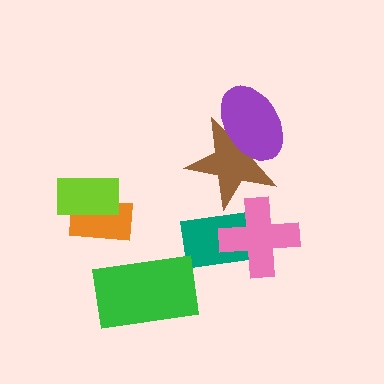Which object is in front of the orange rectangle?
The lime rectangle is in front of the orange rectangle.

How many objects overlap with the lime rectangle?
1 object overlaps with the lime rectangle.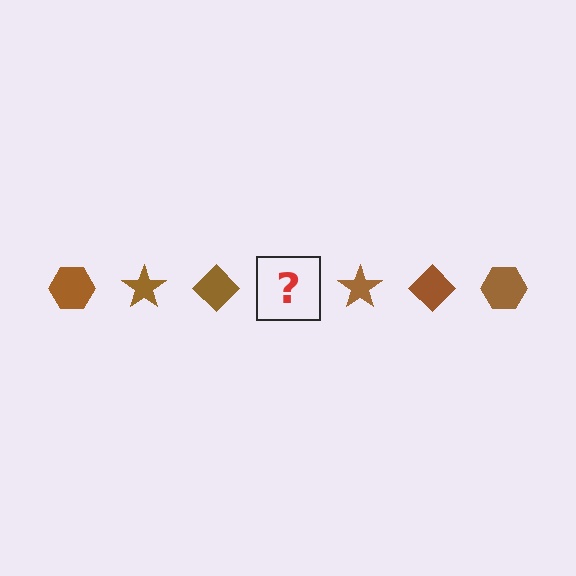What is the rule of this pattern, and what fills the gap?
The rule is that the pattern cycles through hexagon, star, diamond shapes in brown. The gap should be filled with a brown hexagon.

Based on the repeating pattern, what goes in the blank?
The blank should be a brown hexagon.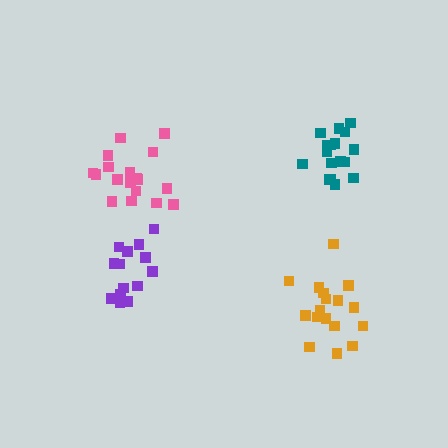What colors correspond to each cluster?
The clusters are colored: pink, teal, orange, purple.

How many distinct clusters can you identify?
There are 4 distinct clusters.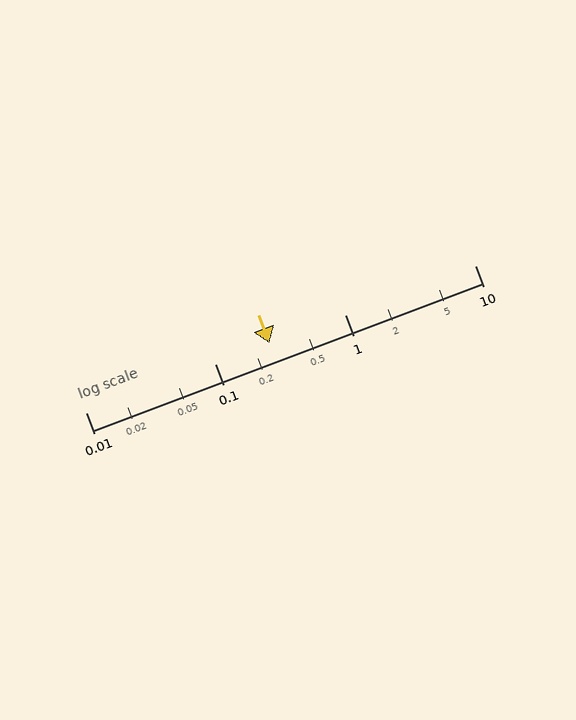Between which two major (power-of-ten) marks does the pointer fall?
The pointer is between 0.1 and 1.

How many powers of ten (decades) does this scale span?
The scale spans 3 decades, from 0.01 to 10.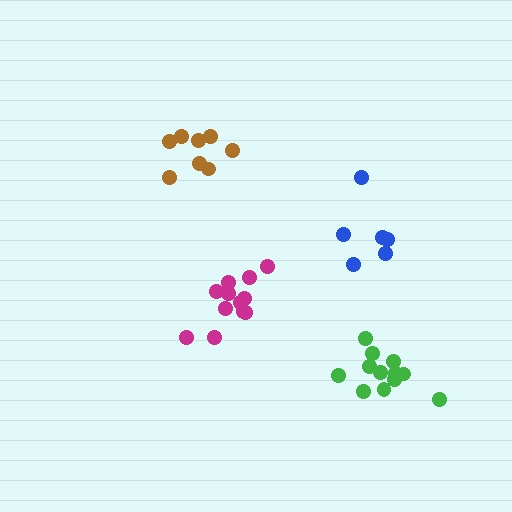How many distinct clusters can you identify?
There are 4 distinct clusters.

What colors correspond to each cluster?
The clusters are colored: green, blue, brown, magenta.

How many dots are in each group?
Group 1: 12 dots, Group 2: 6 dots, Group 3: 8 dots, Group 4: 12 dots (38 total).